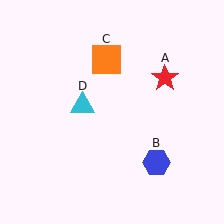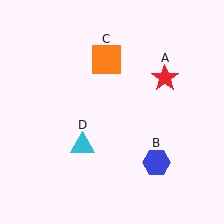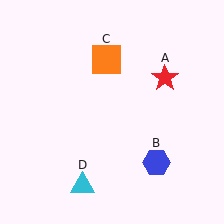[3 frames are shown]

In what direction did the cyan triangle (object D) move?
The cyan triangle (object D) moved down.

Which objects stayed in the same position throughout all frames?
Red star (object A) and blue hexagon (object B) and orange square (object C) remained stationary.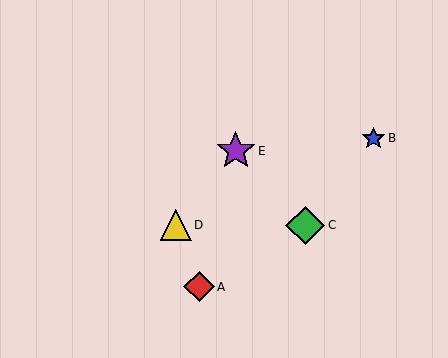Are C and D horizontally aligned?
Yes, both are at y≈225.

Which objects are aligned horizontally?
Objects C, D are aligned horizontally.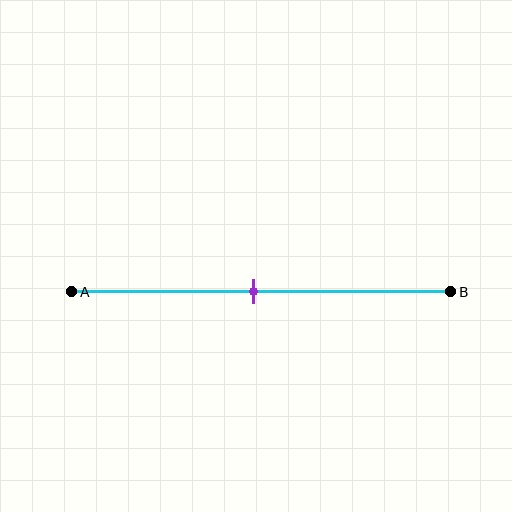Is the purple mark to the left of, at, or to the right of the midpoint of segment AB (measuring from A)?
The purple mark is approximately at the midpoint of segment AB.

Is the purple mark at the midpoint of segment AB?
Yes, the mark is approximately at the midpoint.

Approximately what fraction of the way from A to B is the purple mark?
The purple mark is approximately 50% of the way from A to B.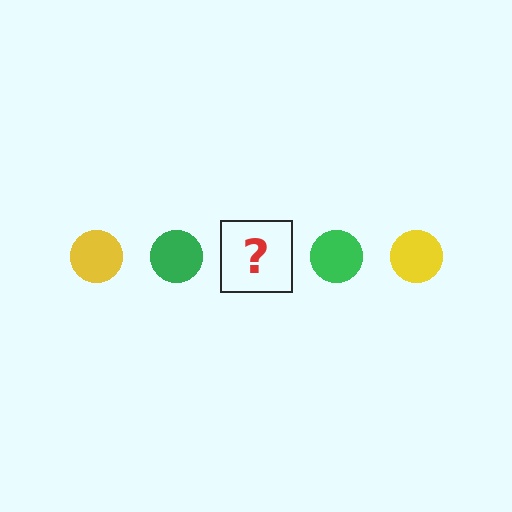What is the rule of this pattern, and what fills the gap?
The rule is that the pattern cycles through yellow, green circles. The gap should be filled with a yellow circle.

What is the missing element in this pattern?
The missing element is a yellow circle.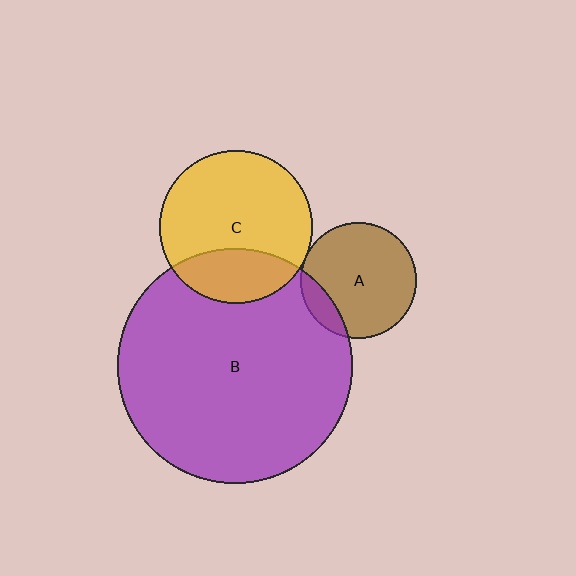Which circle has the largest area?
Circle B (purple).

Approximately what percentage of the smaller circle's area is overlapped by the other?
Approximately 15%.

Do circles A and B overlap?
Yes.